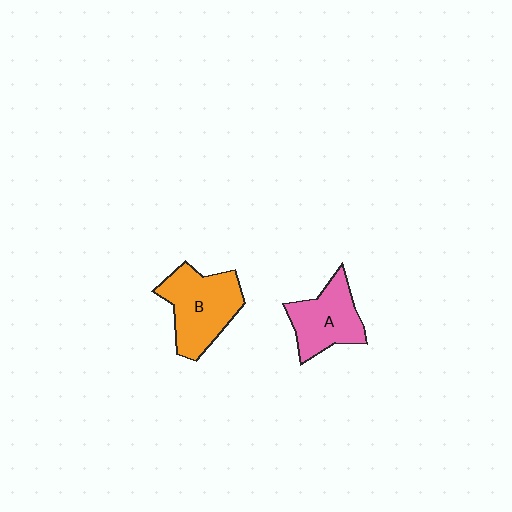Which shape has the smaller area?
Shape A (pink).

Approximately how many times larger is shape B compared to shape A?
Approximately 1.2 times.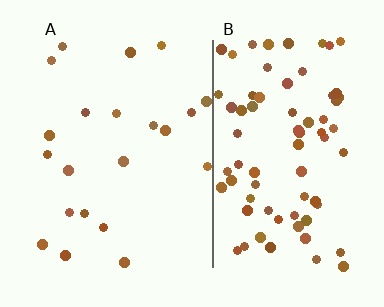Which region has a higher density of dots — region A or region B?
B (the right).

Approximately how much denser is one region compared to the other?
Approximately 3.7× — region B over region A.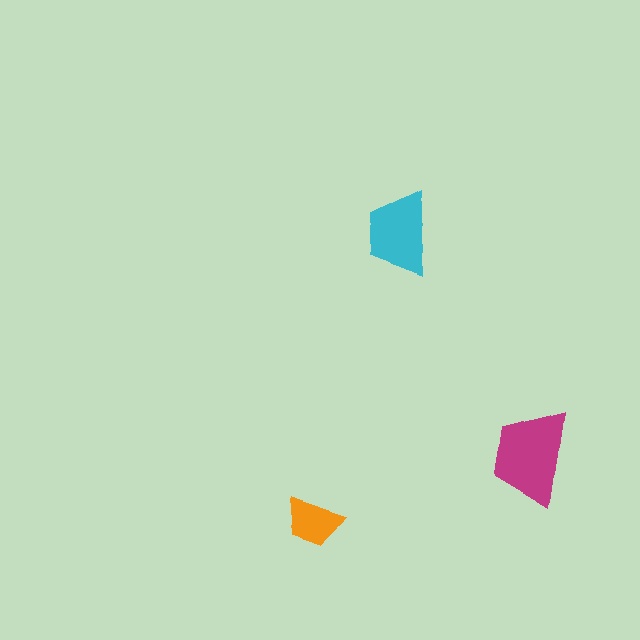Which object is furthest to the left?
The orange trapezoid is leftmost.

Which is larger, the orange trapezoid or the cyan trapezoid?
The cyan one.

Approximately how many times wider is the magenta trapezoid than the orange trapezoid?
About 1.5 times wider.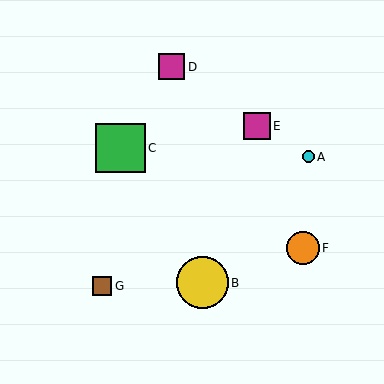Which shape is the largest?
The yellow circle (labeled B) is the largest.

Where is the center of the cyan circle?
The center of the cyan circle is at (308, 157).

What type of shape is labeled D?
Shape D is a magenta square.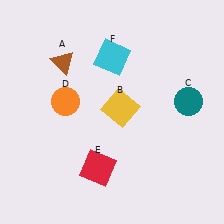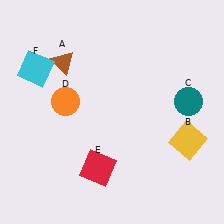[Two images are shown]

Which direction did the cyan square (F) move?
The cyan square (F) moved left.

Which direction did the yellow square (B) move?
The yellow square (B) moved right.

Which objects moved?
The objects that moved are: the yellow square (B), the cyan square (F).